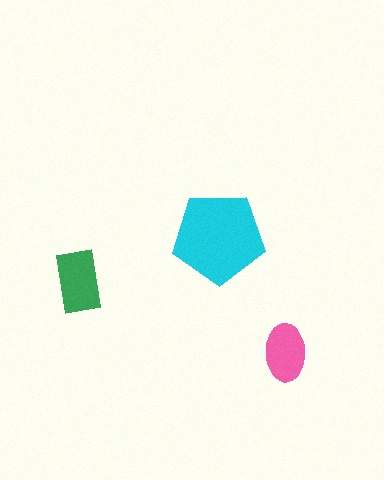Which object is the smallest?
The pink ellipse.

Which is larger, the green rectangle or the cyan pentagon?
The cyan pentagon.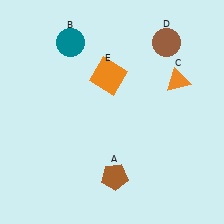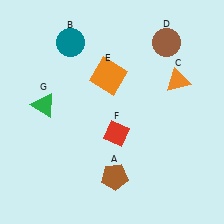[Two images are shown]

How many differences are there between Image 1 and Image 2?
There are 2 differences between the two images.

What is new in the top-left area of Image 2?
A green triangle (G) was added in the top-left area of Image 2.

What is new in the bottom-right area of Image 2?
A red diamond (F) was added in the bottom-right area of Image 2.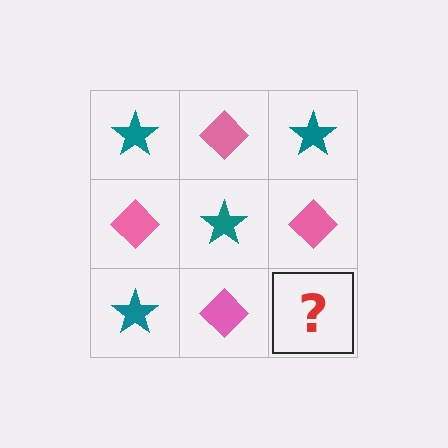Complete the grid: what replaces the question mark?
The question mark should be replaced with a teal star.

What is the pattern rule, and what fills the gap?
The rule is that it alternates teal star and pink diamond in a checkerboard pattern. The gap should be filled with a teal star.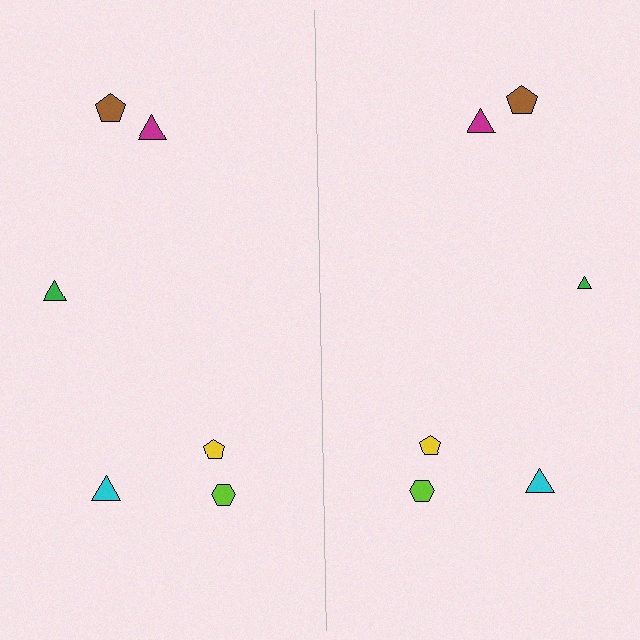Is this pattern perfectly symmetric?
No, the pattern is not perfectly symmetric. The green triangle on the right side has a different size than its mirror counterpart.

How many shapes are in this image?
There are 12 shapes in this image.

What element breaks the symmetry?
The green triangle on the right side has a different size than its mirror counterpart.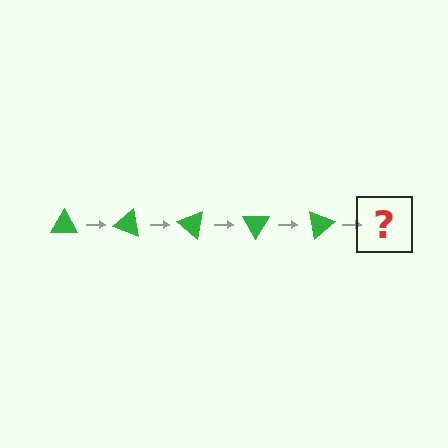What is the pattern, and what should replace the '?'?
The pattern is that the triangle rotates 20 degrees each step. The '?' should be a green triangle rotated 100 degrees.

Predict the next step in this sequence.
The next step is a green triangle rotated 100 degrees.